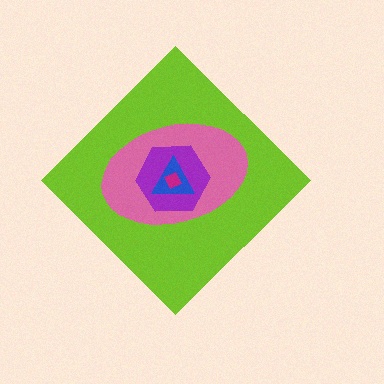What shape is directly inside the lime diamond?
The pink ellipse.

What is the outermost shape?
The lime diamond.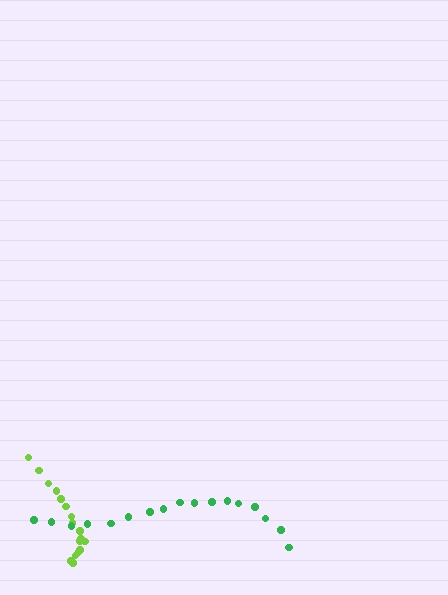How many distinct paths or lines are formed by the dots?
There are 2 distinct paths.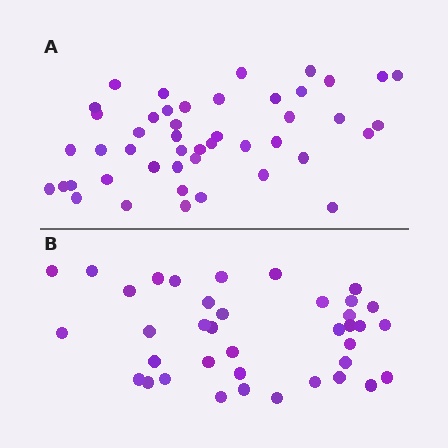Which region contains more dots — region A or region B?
Region A (the top region) has more dots.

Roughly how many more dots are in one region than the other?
Region A has roughly 8 or so more dots than region B.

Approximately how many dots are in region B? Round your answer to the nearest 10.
About 40 dots. (The exact count is 38, which rounds to 40.)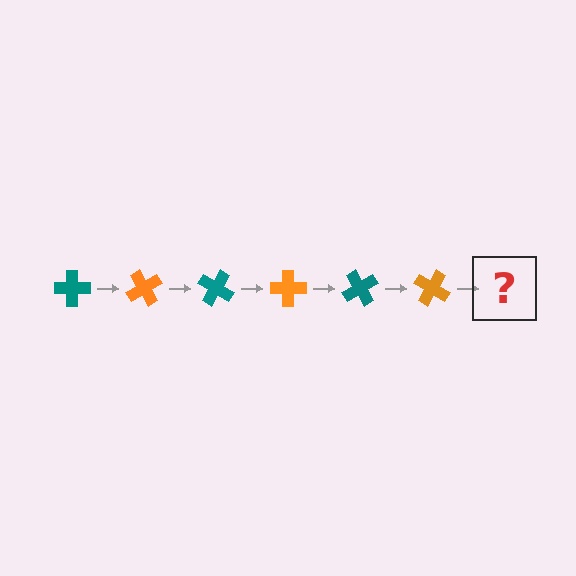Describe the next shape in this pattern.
It should be a teal cross, rotated 360 degrees from the start.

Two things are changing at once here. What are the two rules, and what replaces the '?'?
The two rules are that it rotates 60 degrees each step and the color cycles through teal and orange. The '?' should be a teal cross, rotated 360 degrees from the start.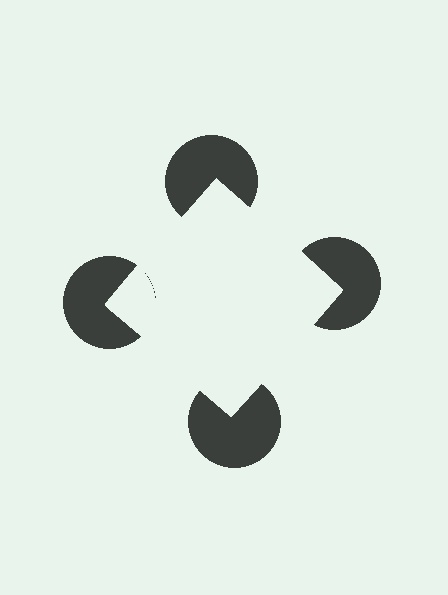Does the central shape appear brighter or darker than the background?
It typically appears slightly brighter than the background, even though no actual brightness change is drawn.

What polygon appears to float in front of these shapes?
An illusory square — its edges are inferred from the aligned wedge cuts in the pac-man discs, not physically drawn.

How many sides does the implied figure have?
4 sides.